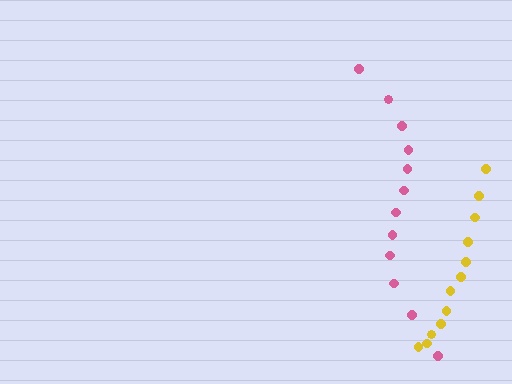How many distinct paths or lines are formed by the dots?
There are 2 distinct paths.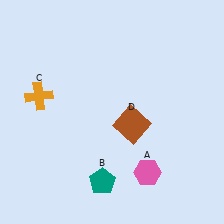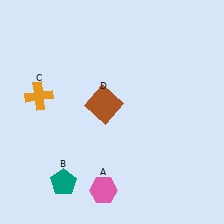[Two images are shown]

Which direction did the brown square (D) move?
The brown square (D) moved left.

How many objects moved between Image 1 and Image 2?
3 objects moved between the two images.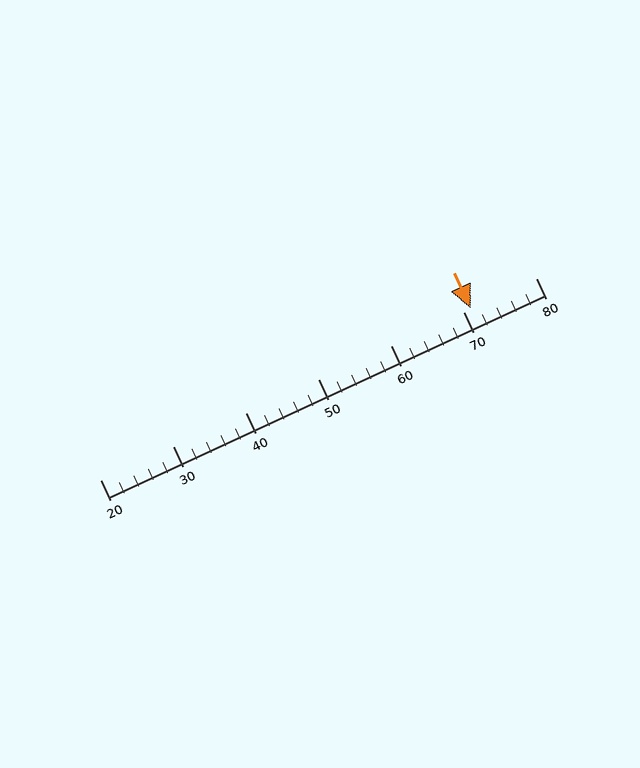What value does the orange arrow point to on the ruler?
The orange arrow points to approximately 71.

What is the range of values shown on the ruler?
The ruler shows values from 20 to 80.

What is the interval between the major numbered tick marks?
The major tick marks are spaced 10 units apart.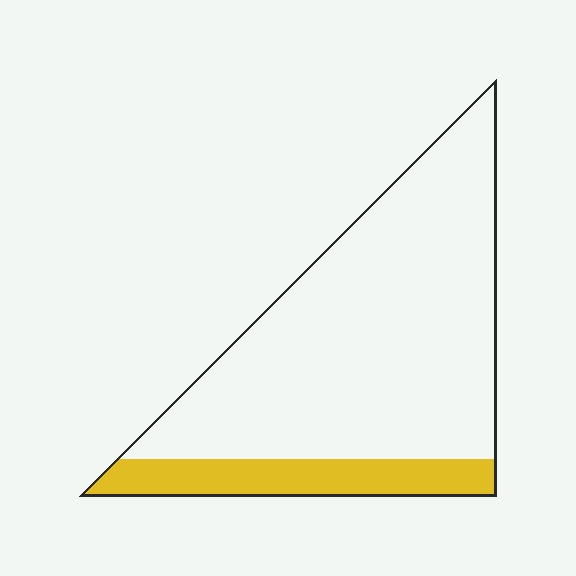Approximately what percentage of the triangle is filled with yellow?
Approximately 15%.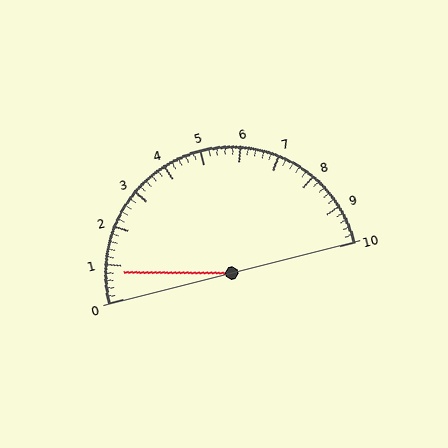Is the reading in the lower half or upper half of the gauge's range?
The reading is in the lower half of the range (0 to 10).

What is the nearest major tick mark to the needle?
The nearest major tick mark is 1.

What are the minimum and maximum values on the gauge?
The gauge ranges from 0 to 10.